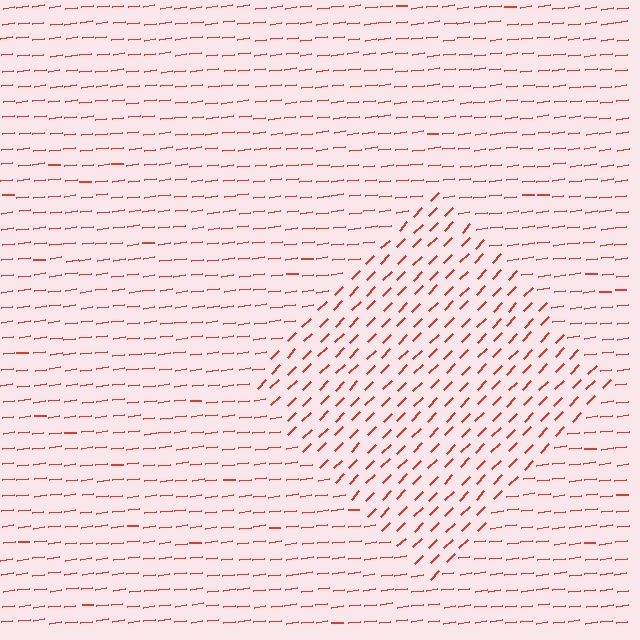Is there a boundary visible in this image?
Yes, there is a texture boundary formed by a change in line orientation.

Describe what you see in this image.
The image is filled with small red line segments. A diamond region in the image has lines oriented differently from the surrounding lines, creating a visible texture boundary.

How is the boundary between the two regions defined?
The boundary is defined purely by a change in line orientation (approximately 38 degrees difference). All lines are the same color and thickness.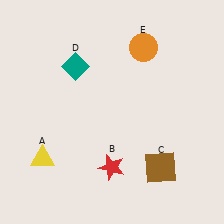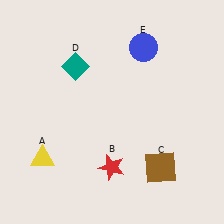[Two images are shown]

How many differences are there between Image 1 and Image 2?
There is 1 difference between the two images.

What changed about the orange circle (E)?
In Image 1, E is orange. In Image 2, it changed to blue.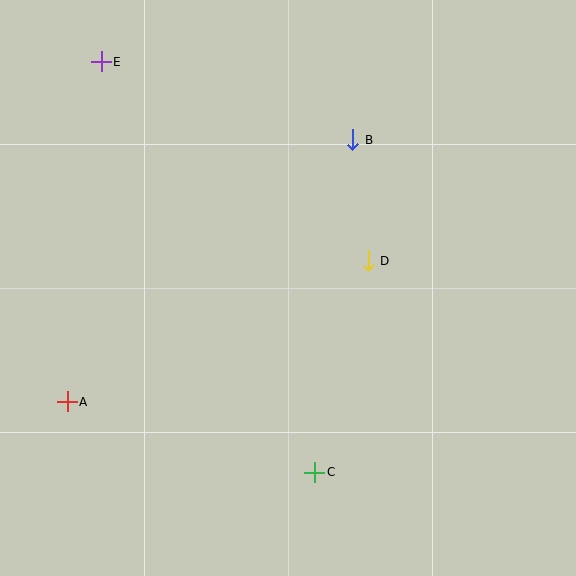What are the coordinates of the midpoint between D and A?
The midpoint between D and A is at (218, 331).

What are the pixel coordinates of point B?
Point B is at (353, 140).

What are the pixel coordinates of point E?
Point E is at (101, 62).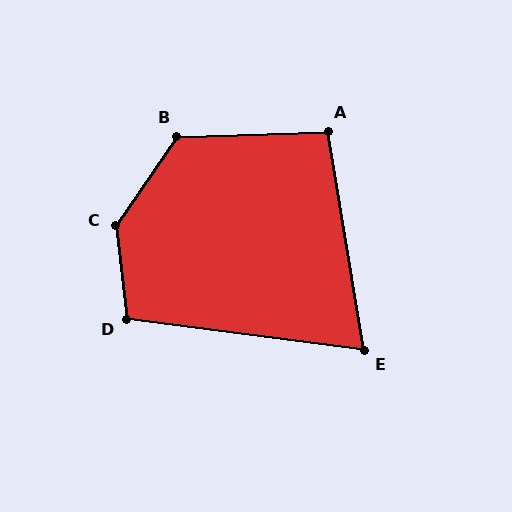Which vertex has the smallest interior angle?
E, at approximately 73 degrees.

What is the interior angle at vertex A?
Approximately 98 degrees (obtuse).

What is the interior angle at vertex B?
Approximately 126 degrees (obtuse).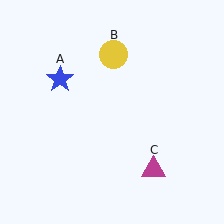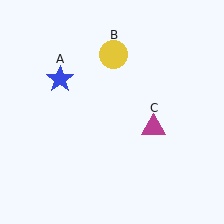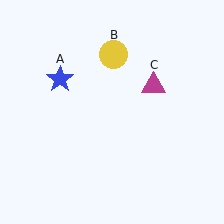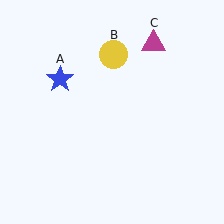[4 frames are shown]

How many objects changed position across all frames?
1 object changed position: magenta triangle (object C).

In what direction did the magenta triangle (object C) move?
The magenta triangle (object C) moved up.